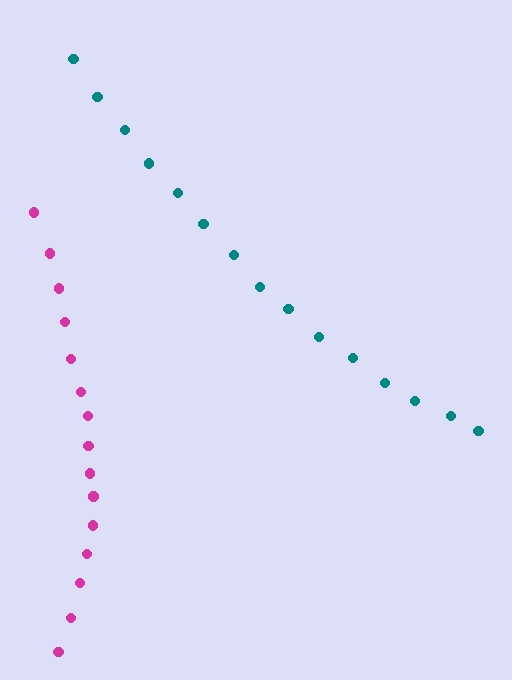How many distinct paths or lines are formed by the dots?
There are 2 distinct paths.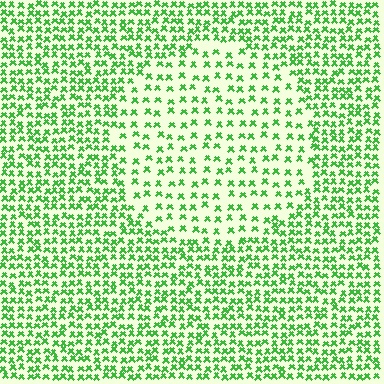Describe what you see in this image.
The image contains small green elements arranged at two different densities. A circle-shaped region is visible where the elements are less densely packed than the surrounding area.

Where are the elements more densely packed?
The elements are more densely packed outside the circle boundary.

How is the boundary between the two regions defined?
The boundary is defined by a change in element density (approximately 1.9x ratio). All elements are the same color, size, and shape.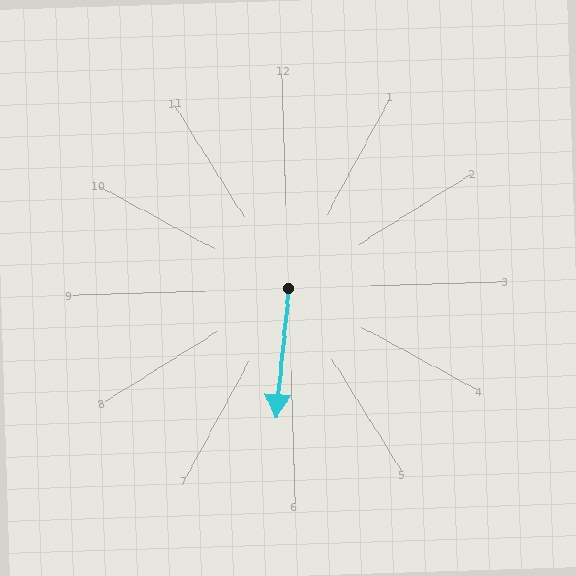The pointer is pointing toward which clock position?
Roughly 6 o'clock.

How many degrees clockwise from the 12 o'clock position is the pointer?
Approximately 187 degrees.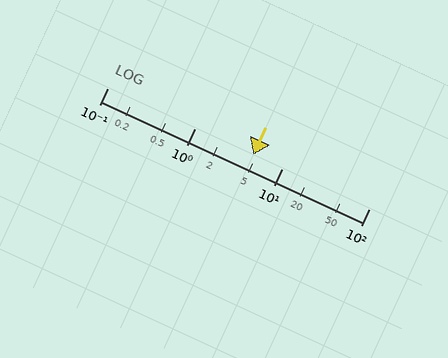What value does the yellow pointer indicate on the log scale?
The pointer indicates approximately 4.7.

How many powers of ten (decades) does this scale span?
The scale spans 3 decades, from 0.1 to 100.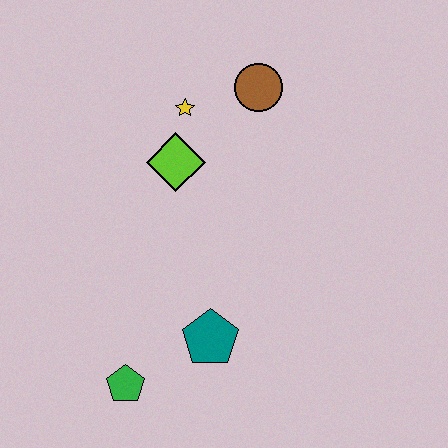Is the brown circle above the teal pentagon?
Yes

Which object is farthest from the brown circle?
The green pentagon is farthest from the brown circle.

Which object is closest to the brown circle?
The yellow star is closest to the brown circle.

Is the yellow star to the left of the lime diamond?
No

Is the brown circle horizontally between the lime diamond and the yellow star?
No